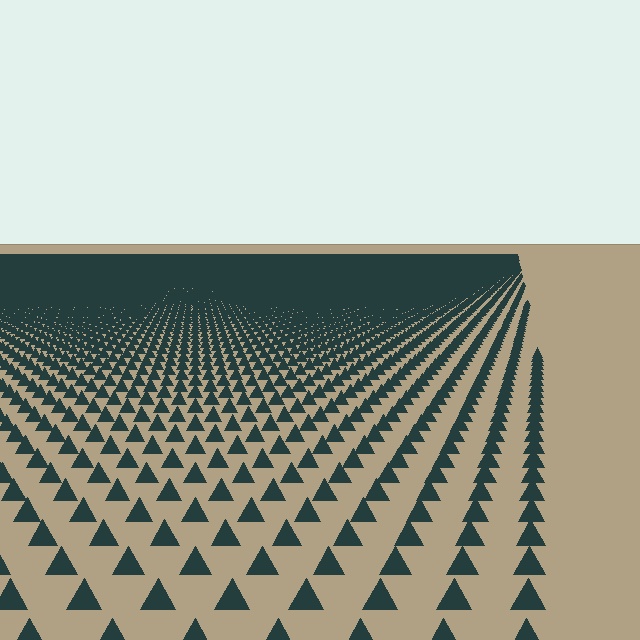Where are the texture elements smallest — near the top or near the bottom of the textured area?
Near the top.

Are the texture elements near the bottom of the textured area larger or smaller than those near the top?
Larger. Near the bottom, elements are closer to the viewer and appear at a bigger on-screen size.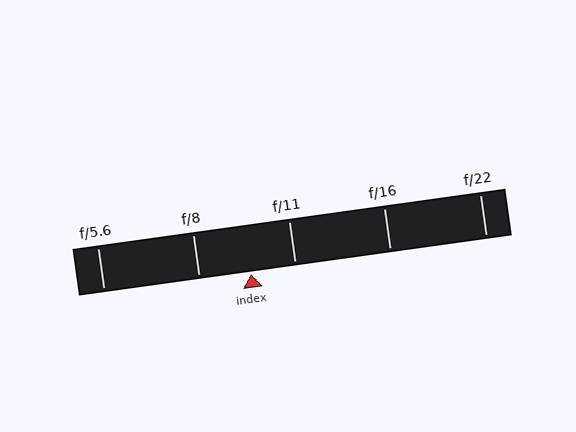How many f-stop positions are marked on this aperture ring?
There are 5 f-stop positions marked.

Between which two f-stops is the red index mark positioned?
The index mark is between f/8 and f/11.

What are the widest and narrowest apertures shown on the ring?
The widest aperture shown is f/5.6 and the narrowest is f/22.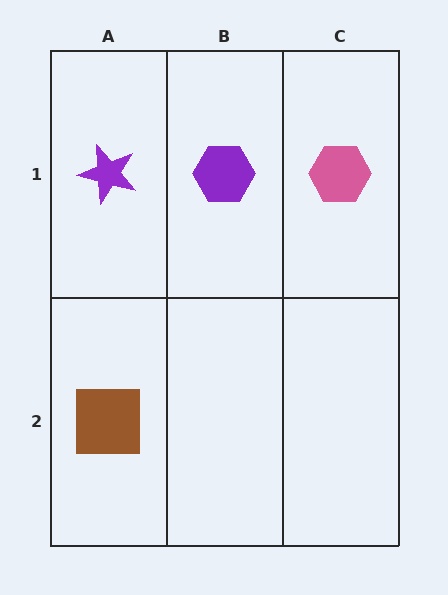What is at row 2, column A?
A brown square.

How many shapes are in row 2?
1 shape.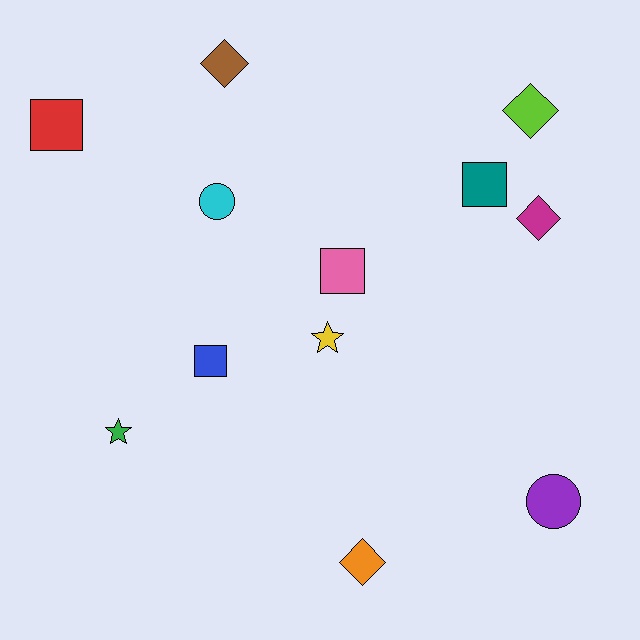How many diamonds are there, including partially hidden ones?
There are 4 diamonds.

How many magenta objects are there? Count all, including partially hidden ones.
There is 1 magenta object.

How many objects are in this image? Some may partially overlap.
There are 12 objects.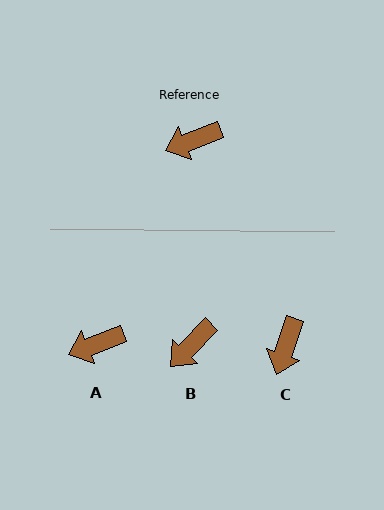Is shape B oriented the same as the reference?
No, it is off by about 24 degrees.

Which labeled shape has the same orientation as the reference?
A.